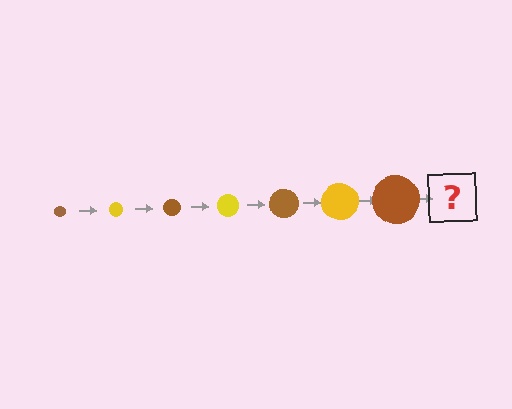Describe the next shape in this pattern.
It should be a yellow circle, larger than the previous one.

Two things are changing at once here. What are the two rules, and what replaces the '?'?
The two rules are that the circle grows larger each step and the color cycles through brown and yellow. The '?' should be a yellow circle, larger than the previous one.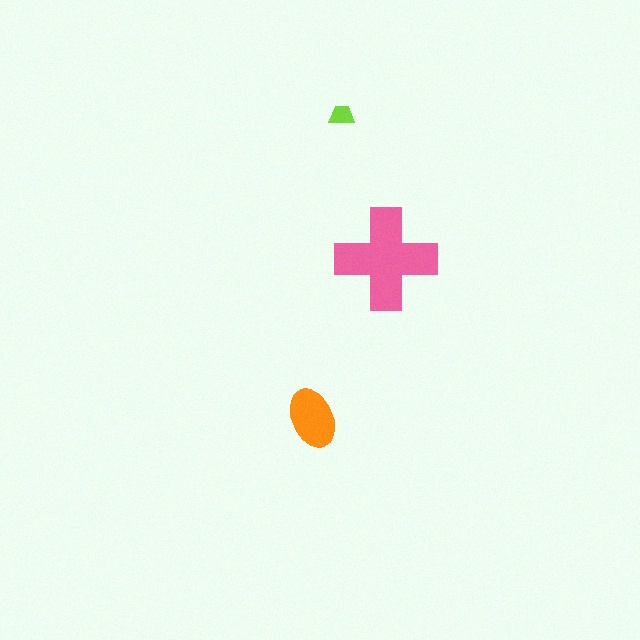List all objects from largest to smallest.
The pink cross, the orange ellipse, the lime trapezoid.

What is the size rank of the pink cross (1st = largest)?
1st.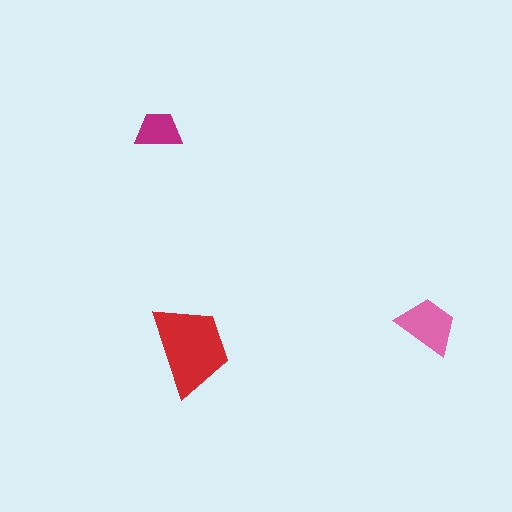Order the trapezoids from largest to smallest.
the red one, the pink one, the magenta one.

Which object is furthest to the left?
The magenta trapezoid is leftmost.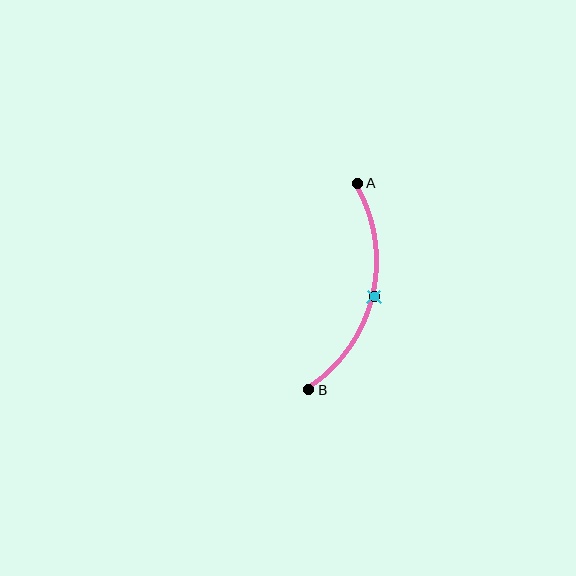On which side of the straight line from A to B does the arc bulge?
The arc bulges to the right of the straight line connecting A and B.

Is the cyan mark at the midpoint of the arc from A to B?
Yes. The cyan mark lies on the arc at equal arc-length from both A and B — it is the arc midpoint.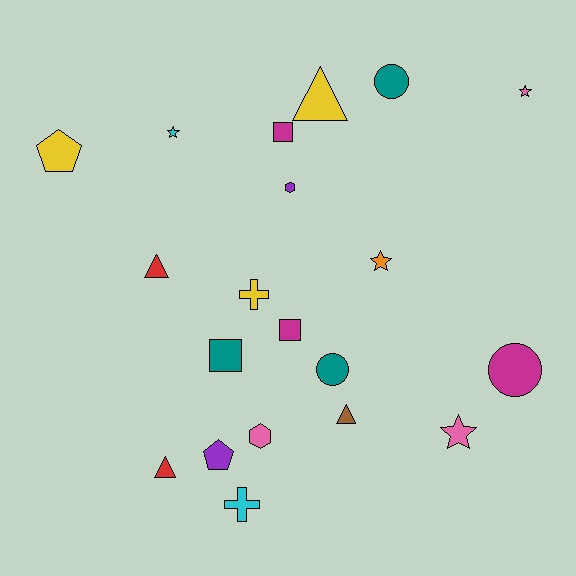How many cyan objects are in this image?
There are 2 cyan objects.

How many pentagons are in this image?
There are 2 pentagons.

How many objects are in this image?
There are 20 objects.